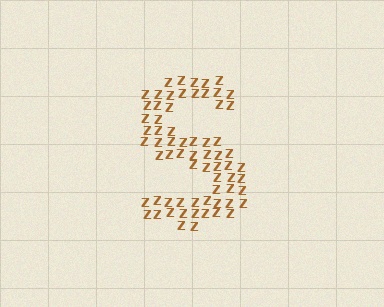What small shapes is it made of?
It is made of small letter Z's.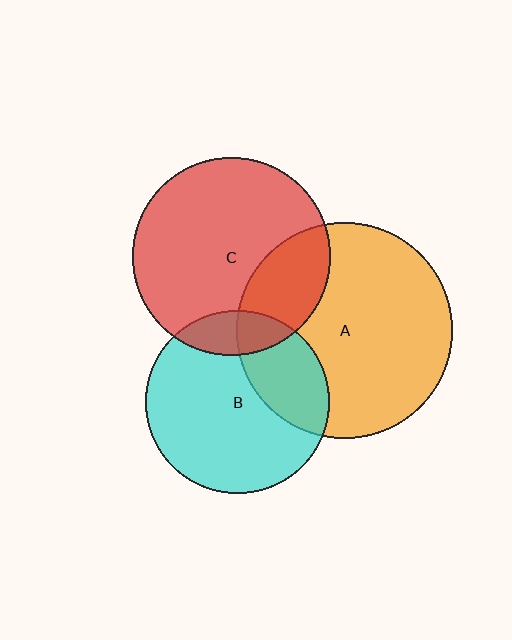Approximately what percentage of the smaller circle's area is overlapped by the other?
Approximately 15%.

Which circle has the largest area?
Circle A (orange).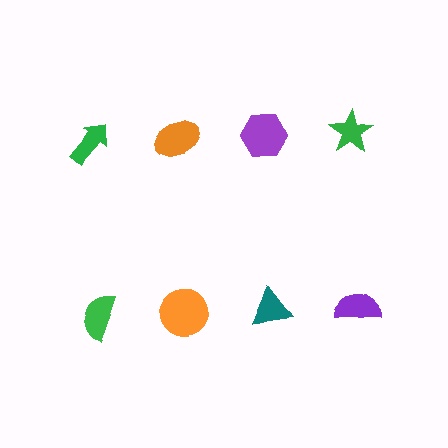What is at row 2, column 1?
A green semicircle.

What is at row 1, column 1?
A green arrow.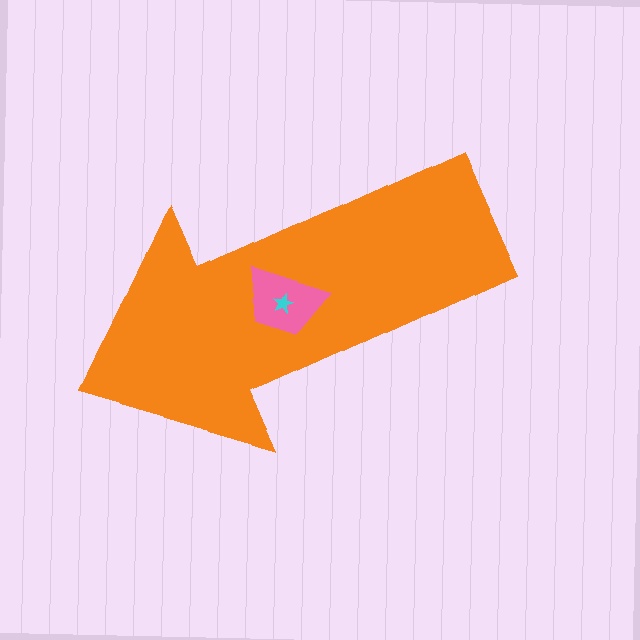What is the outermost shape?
The orange arrow.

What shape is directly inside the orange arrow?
The pink trapezoid.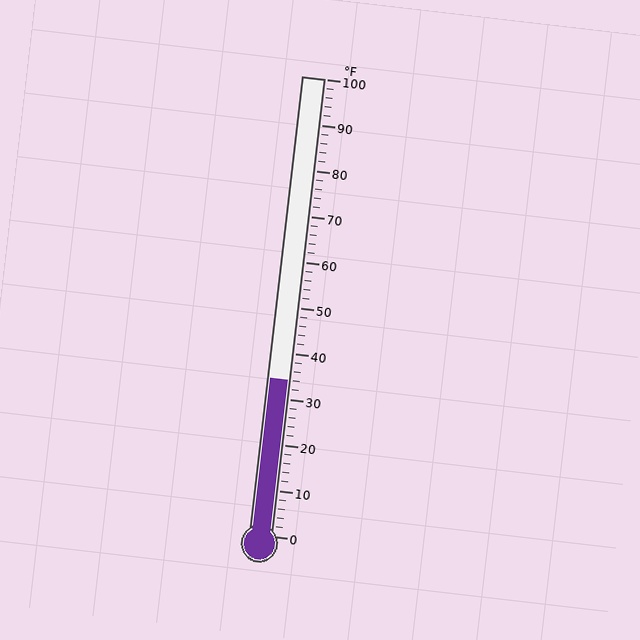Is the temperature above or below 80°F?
The temperature is below 80°F.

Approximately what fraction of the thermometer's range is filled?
The thermometer is filled to approximately 35% of its range.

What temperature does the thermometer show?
The thermometer shows approximately 34°F.